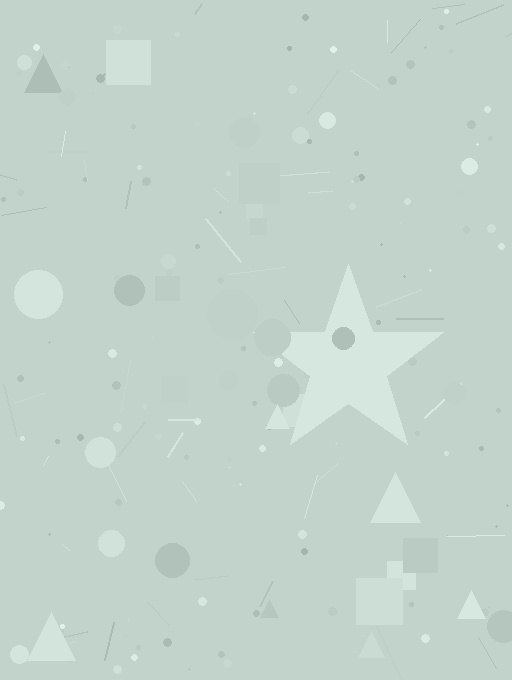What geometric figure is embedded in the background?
A star is embedded in the background.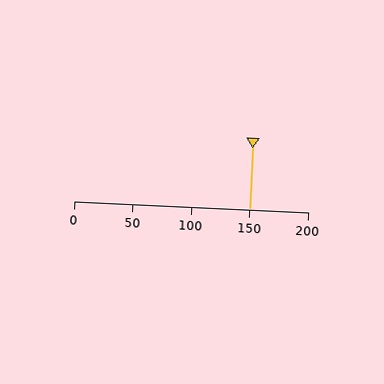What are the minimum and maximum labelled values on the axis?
The axis runs from 0 to 200.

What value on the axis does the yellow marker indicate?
The marker indicates approximately 150.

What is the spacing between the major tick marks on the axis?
The major ticks are spaced 50 apart.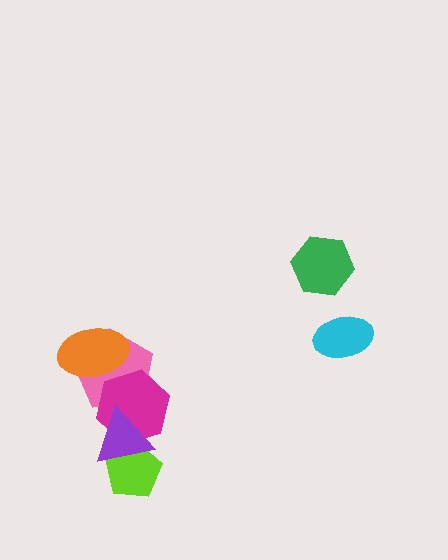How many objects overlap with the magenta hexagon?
3 objects overlap with the magenta hexagon.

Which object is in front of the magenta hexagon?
The purple triangle is in front of the magenta hexagon.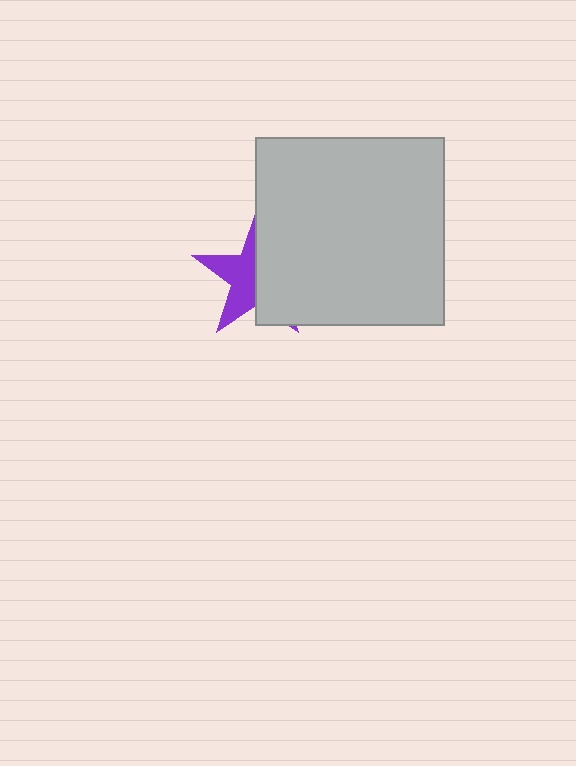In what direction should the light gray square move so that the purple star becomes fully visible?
The light gray square should move right. That is the shortest direction to clear the overlap and leave the purple star fully visible.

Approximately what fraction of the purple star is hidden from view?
Roughly 53% of the purple star is hidden behind the light gray square.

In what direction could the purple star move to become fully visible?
The purple star could move left. That would shift it out from behind the light gray square entirely.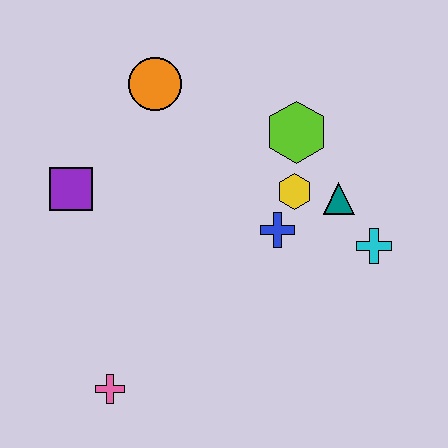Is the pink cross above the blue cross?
No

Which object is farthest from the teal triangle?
The pink cross is farthest from the teal triangle.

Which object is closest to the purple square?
The orange circle is closest to the purple square.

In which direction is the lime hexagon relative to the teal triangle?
The lime hexagon is above the teal triangle.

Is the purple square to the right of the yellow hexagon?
No